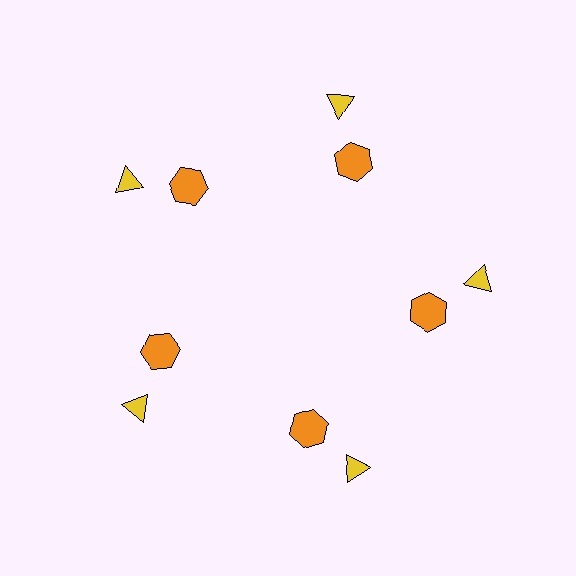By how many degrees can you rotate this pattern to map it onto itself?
The pattern maps onto itself every 72 degrees of rotation.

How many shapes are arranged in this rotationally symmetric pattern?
There are 10 shapes, arranged in 5 groups of 2.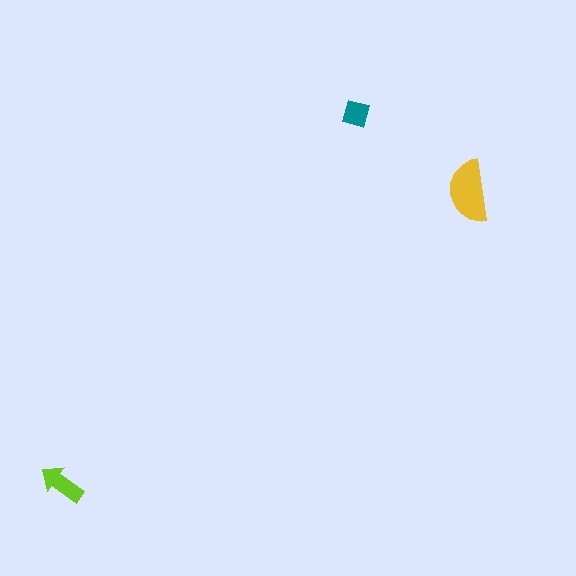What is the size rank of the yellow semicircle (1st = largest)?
1st.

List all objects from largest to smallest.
The yellow semicircle, the lime arrow, the teal diamond.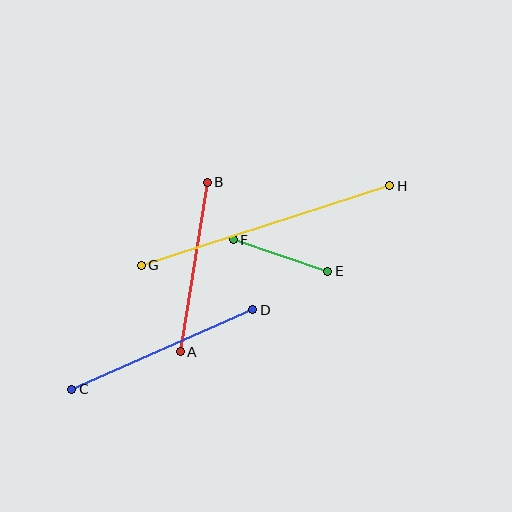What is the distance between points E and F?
The distance is approximately 100 pixels.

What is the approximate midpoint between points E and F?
The midpoint is at approximately (281, 256) pixels.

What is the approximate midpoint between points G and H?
The midpoint is at approximately (265, 226) pixels.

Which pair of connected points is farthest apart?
Points G and H are farthest apart.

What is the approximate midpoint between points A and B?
The midpoint is at approximately (194, 267) pixels.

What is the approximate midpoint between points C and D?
The midpoint is at approximately (162, 350) pixels.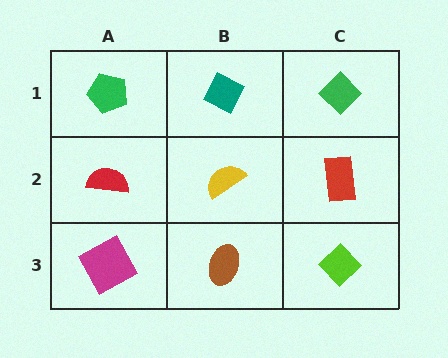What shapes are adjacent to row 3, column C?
A red rectangle (row 2, column C), a brown ellipse (row 3, column B).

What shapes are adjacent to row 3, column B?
A yellow semicircle (row 2, column B), a magenta square (row 3, column A), a lime diamond (row 3, column C).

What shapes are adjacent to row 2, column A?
A green pentagon (row 1, column A), a magenta square (row 3, column A), a yellow semicircle (row 2, column B).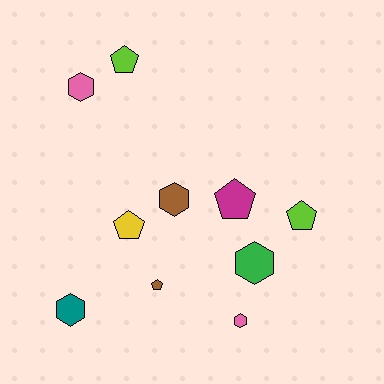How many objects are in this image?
There are 10 objects.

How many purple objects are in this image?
There are no purple objects.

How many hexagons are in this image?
There are 5 hexagons.